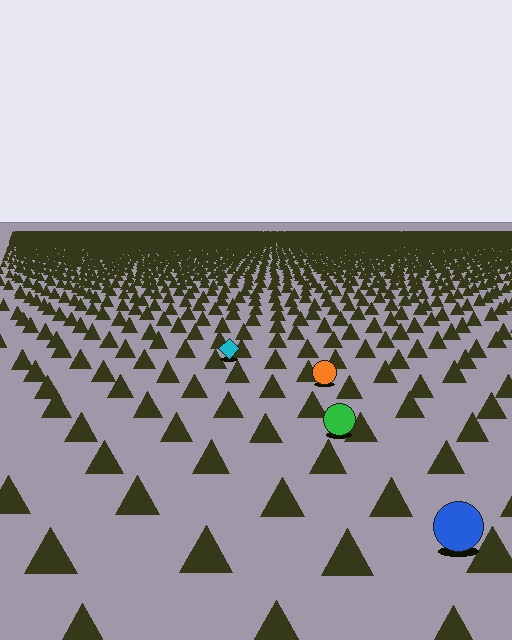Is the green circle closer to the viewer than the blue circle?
No. The blue circle is closer — you can tell from the texture gradient: the ground texture is coarser near it.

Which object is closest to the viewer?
The blue circle is closest. The texture marks near it are larger and more spread out.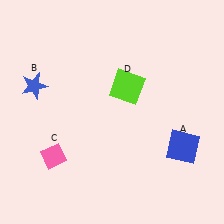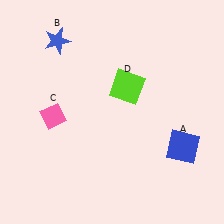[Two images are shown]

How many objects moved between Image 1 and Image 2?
2 objects moved between the two images.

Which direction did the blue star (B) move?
The blue star (B) moved up.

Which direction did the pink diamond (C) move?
The pink diamond (C) moved up.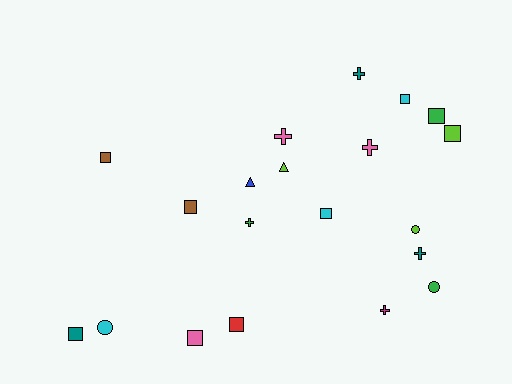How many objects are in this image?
There are 20 objects.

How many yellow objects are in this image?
There are no yellow objects.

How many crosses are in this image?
There are 6 crosses.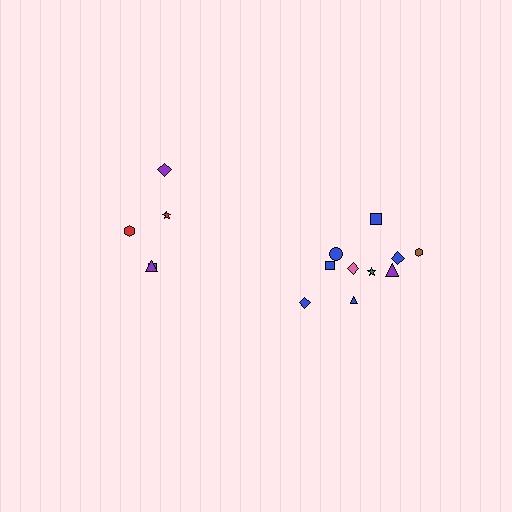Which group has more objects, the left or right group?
The right group.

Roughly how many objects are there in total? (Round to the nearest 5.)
Roughly 15 objects in total.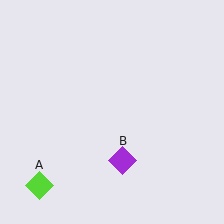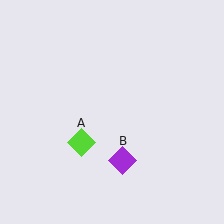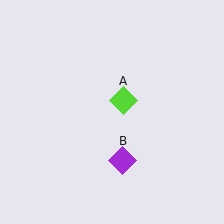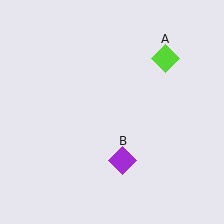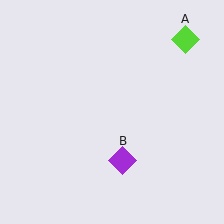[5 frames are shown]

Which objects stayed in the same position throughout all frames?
Purple diamond (object B) remained stationary.